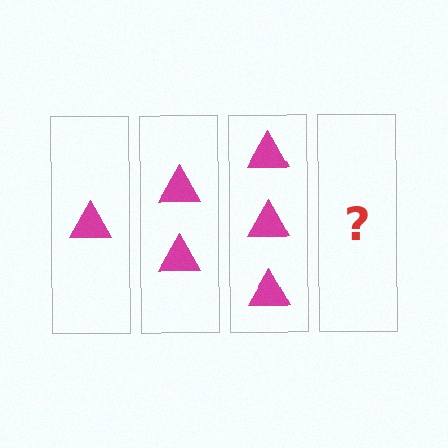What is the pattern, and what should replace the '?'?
The pattern is that each step adds one more triangle. The '?' should be 4 triangles.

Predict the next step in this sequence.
The next step is 4 triangles.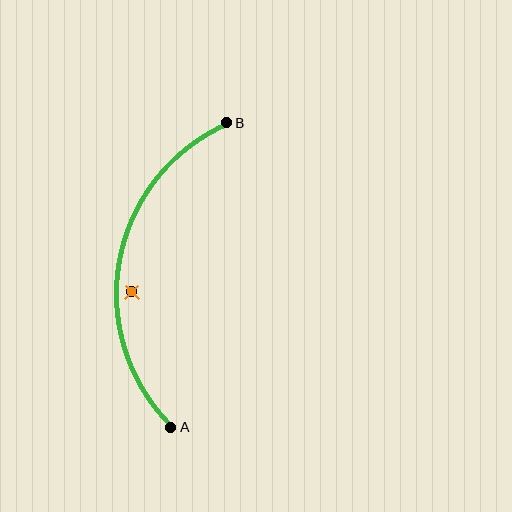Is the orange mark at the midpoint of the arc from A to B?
No — the orange mark does not lie on the arc at all. It sits slightly inside the curve.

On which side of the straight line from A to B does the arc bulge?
The arc bulges to the left of the straight line connecting A and B.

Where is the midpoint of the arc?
The arc midpoint is the point on the curve farthest from the straight line joining A and B. It sits to the left of that line.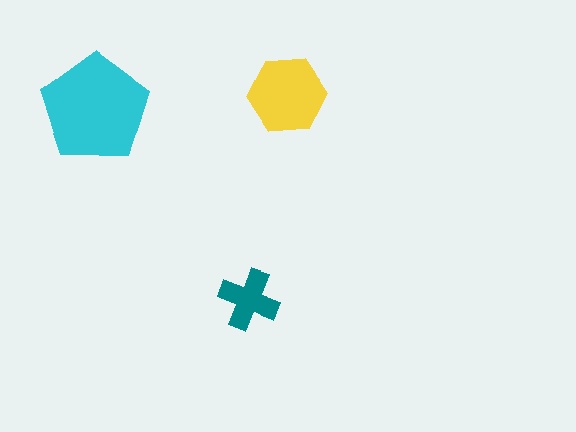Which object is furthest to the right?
The yellow hexagon is rightmost.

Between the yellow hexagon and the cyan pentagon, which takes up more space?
The cyan pentagon.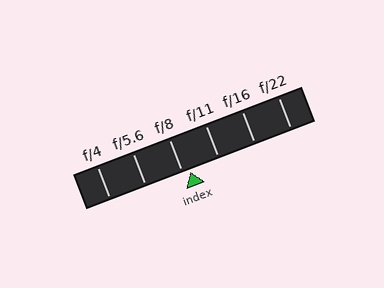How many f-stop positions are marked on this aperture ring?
There are 6 f-stop positions marked.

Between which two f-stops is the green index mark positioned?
The index mark is between f/8 and f/11.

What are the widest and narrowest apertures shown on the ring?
The widest aperture shown is f/4 and the narrowest is f/22.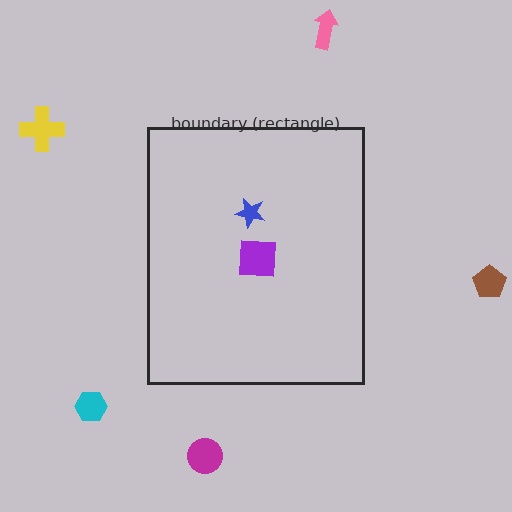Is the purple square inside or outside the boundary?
Inside.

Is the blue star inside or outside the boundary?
Inside.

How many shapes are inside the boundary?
2 inside, 5 outside.